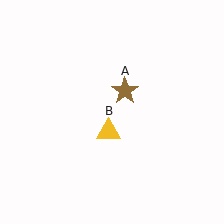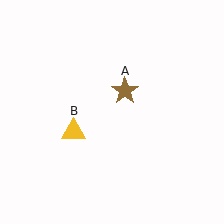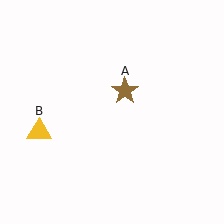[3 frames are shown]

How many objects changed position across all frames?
1 object changed position: yellow triangle (object B).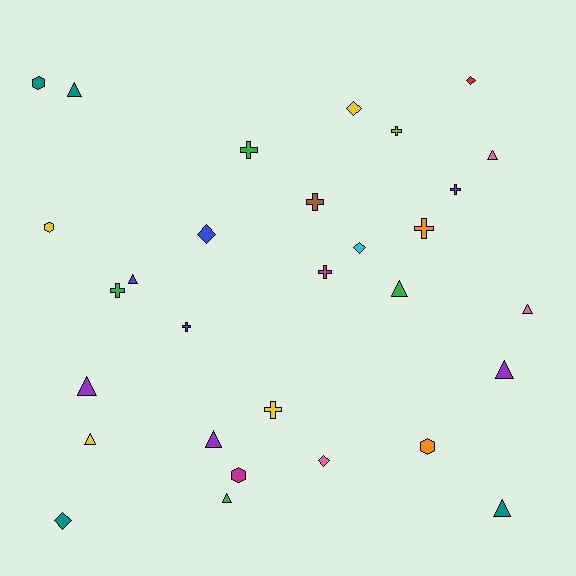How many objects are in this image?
There are 30 objects.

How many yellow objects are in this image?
There are 4 yellow objects.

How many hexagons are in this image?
There are 4 hexagons.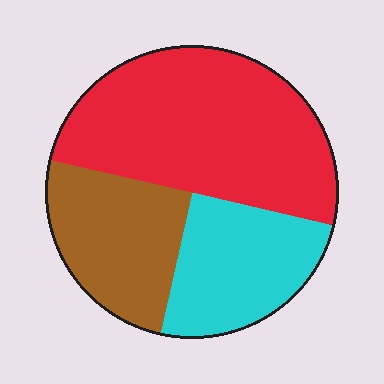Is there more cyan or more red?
Red.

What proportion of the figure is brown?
Brown covers 25% of the figure.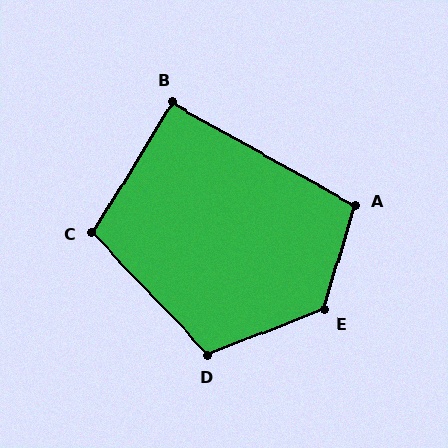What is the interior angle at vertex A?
Approximately 103 degrees (obtuse).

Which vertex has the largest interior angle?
E, at approximately 127 degrees.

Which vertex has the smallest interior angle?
B, at approximately 92 degrees.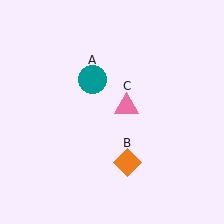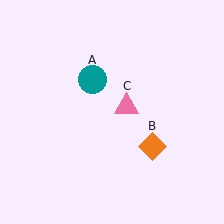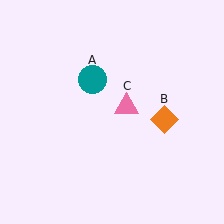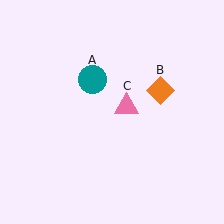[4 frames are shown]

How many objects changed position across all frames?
1 object changed position: orange diamond (object B).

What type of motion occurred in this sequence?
The orange diamond (object B) rotated counterclockwise around the center of the scene.